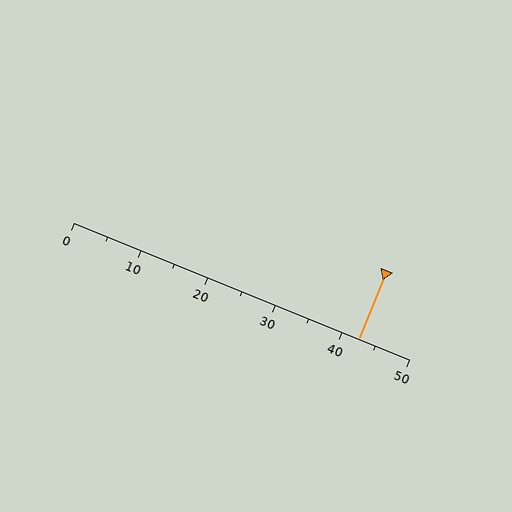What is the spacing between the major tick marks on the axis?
The major ticks are spaced 10 apart.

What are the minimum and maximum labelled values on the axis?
The axis runs from 0 to 50.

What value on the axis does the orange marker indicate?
The marker indicates approximately 42.5.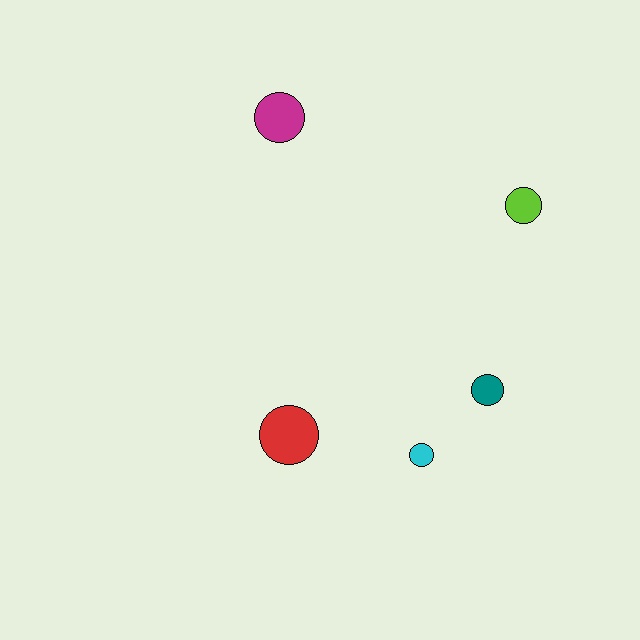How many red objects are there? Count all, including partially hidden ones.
There is 1 red object.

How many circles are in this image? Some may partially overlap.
There are 5 circles.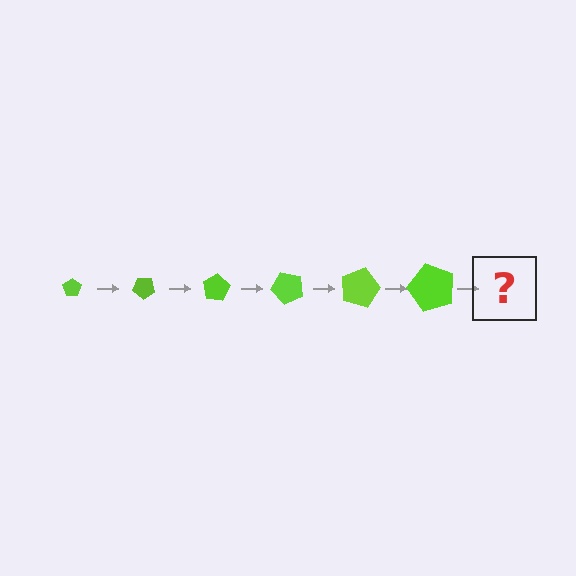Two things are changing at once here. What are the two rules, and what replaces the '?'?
The two rules are that the pentagon grows larger each step and it rotates 40 degrees each step. The '?' should be a pentagon, larger than the previous one and rotated 240 degrees from the start.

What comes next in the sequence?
The next element should be a pentagon, larger than the previous one and rotated 240 degrees from the start.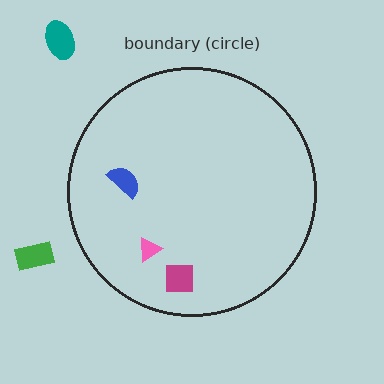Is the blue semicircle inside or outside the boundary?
Inside.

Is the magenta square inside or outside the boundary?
Inside.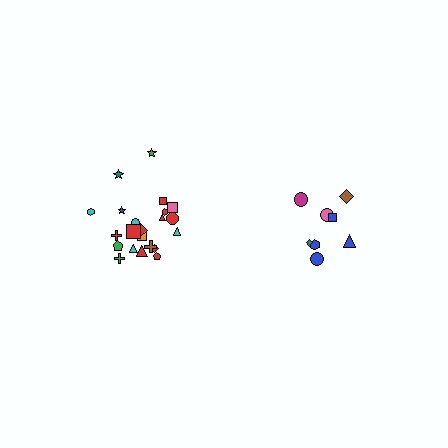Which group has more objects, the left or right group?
The left group.